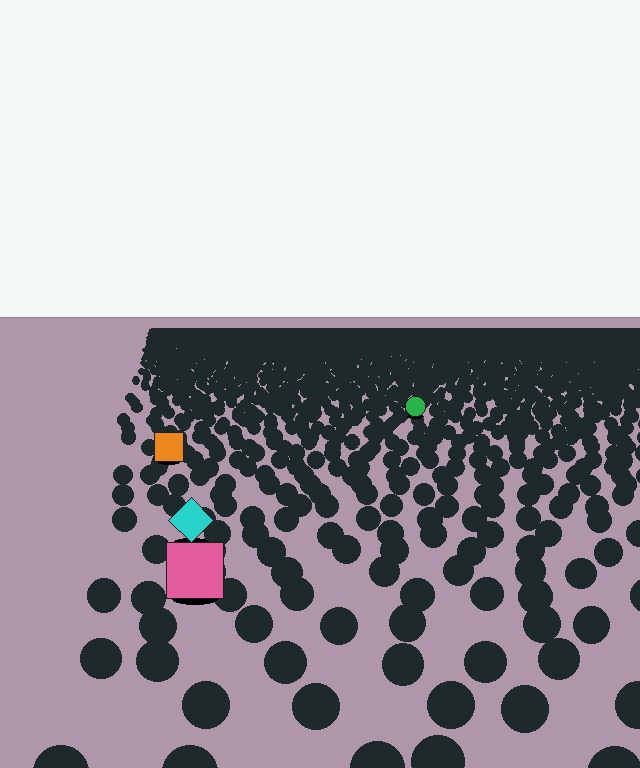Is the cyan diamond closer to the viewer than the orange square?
Yes. The cyan diamond is closer — you can tell from the texture gradient: the ground texture is coarser near it.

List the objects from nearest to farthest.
From nearest to farthest: the pink square, the cyan diamond, the orange square, the green circle.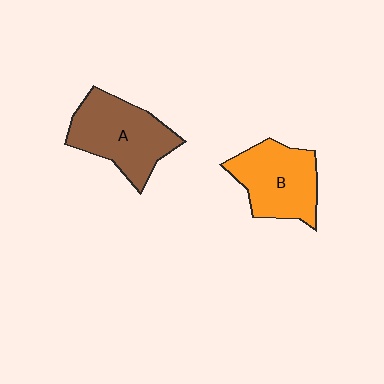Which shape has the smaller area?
Shape B (orange).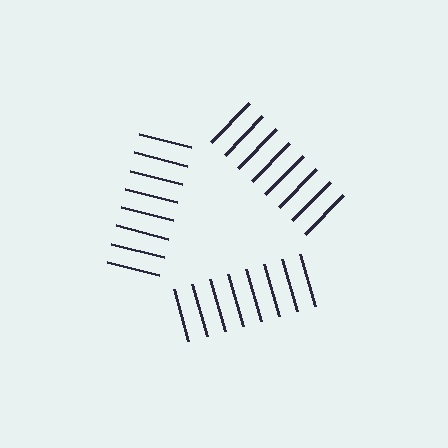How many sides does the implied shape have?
3 sides — the line-ends trace a triangle.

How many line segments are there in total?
24 — 8 along each of the 3 edges.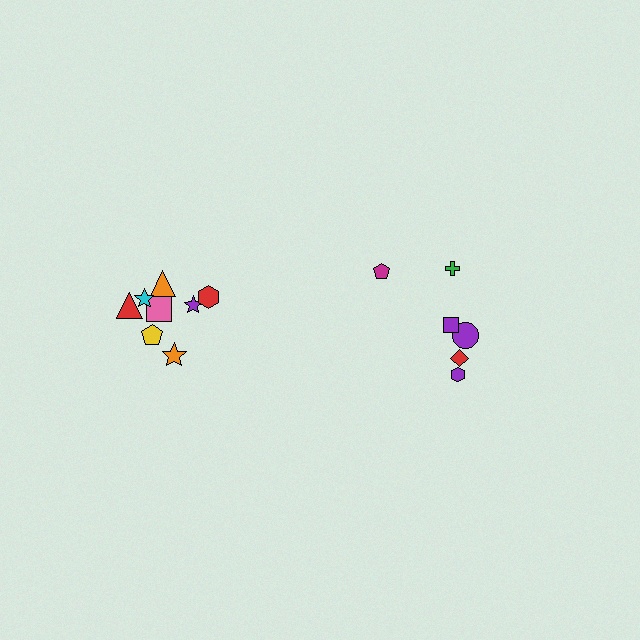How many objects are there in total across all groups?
There are 14 objects.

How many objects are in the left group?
There are 8 objects.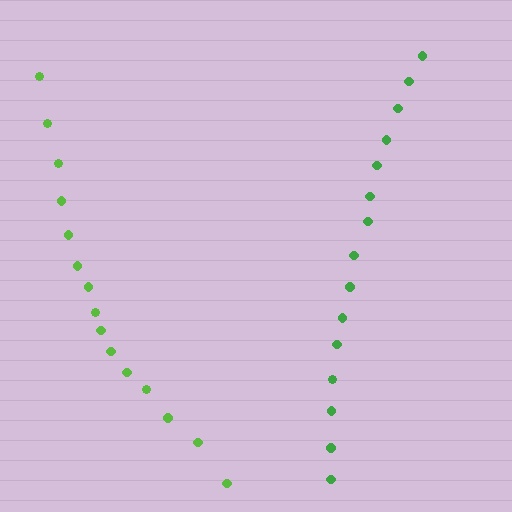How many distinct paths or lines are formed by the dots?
There are 2 distinct paths.